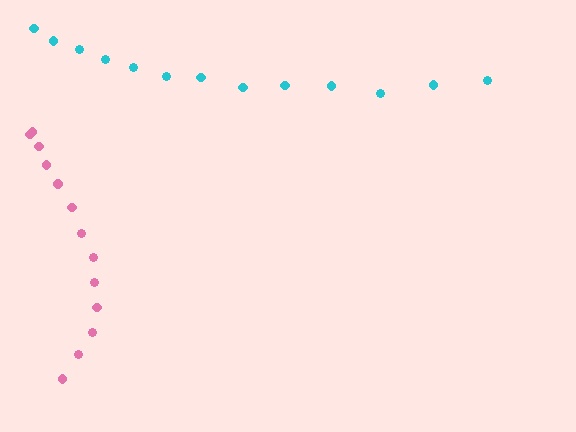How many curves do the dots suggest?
There are 2 distinct paths.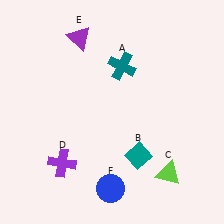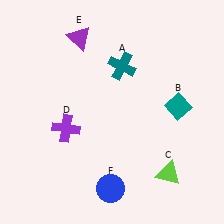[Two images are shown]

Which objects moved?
The objects that moved are: the teal diamond (B), the purple cross (D).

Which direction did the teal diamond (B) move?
The teal diamond (B) moved up.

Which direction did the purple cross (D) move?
The purple cross (D) moved up.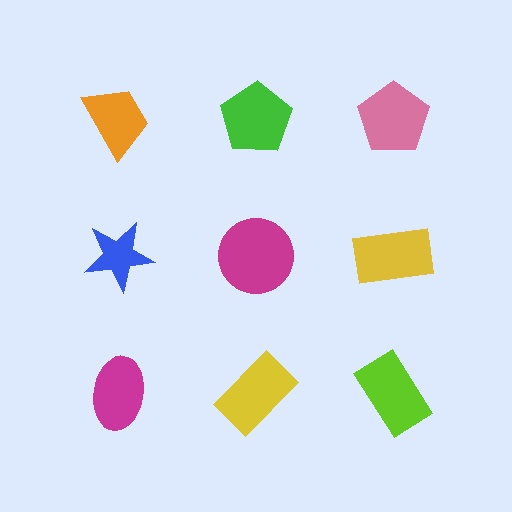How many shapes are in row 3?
3 shapes.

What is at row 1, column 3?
A pink pentagon.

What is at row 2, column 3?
A yellow rectangle.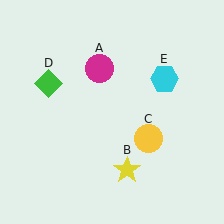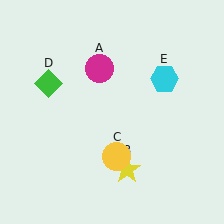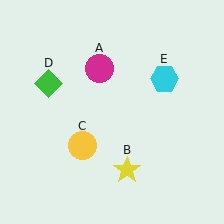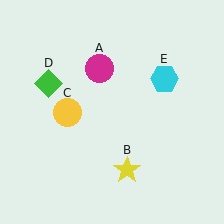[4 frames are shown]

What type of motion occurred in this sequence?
The yellow circle (object C) rotated clockwise around the center of the scene.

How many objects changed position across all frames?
1 object changed position: yellow circle (object C).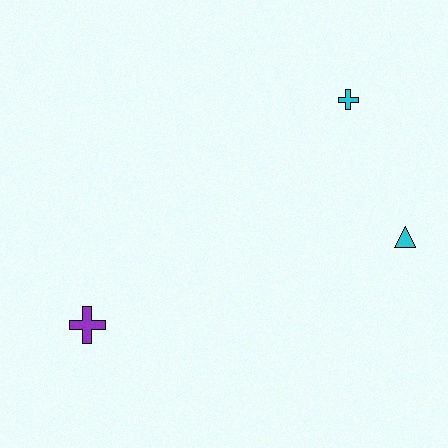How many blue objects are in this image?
There are no blue objects.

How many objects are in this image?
There are 3 objects.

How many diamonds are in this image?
There are no diamonds.